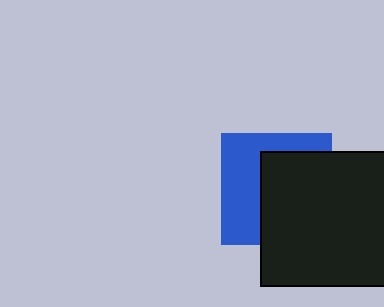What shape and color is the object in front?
The object in front is a black square.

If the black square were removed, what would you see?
You would see the complete blue square.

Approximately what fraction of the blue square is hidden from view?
Roughly 55% of the blue square is hidden behind the black square.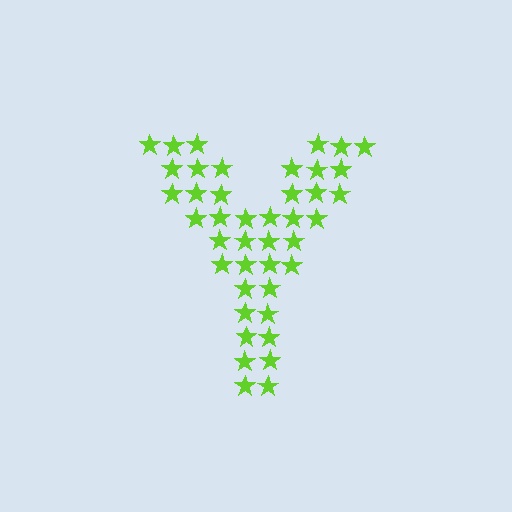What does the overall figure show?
The overall figure shows the letter Y.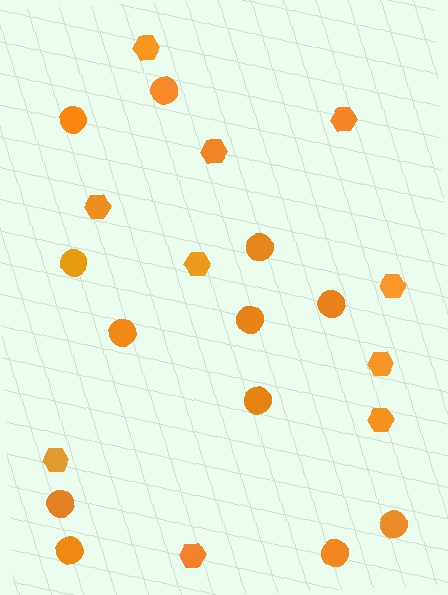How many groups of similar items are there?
There are 2 groups: one group of hexagons (10) and one group of circles (12).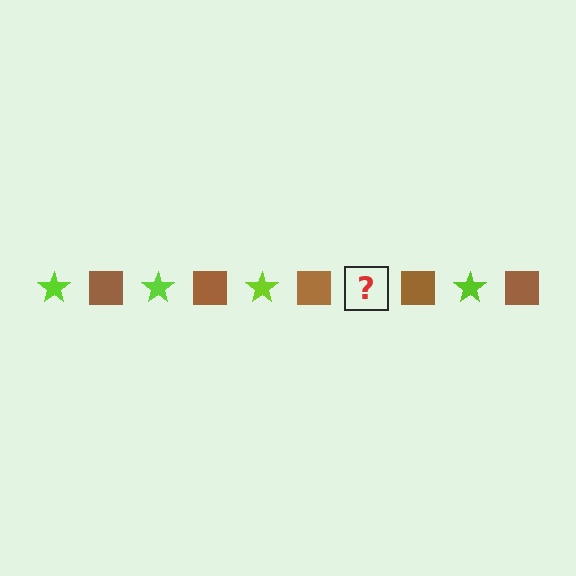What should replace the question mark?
The question mark should be replaced with a lime star.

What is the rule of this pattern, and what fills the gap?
The rule is that the pattern alternates between lime star and brown square. The gap should be filled with a lime star.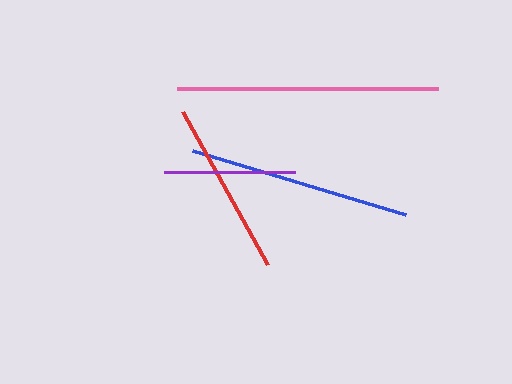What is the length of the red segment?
The red segment is approximately 175 pixels long.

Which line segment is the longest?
The pink line is the longest at approximately 261 pixels.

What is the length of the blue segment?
The blue segment is approximately 223 pixels long.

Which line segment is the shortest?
The purple line is the shortest at approximately 131 pixels.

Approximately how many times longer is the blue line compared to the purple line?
The blue line is approximately 1.7 times the length of the purple line.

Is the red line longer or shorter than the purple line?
The red line is longer than the purple line.